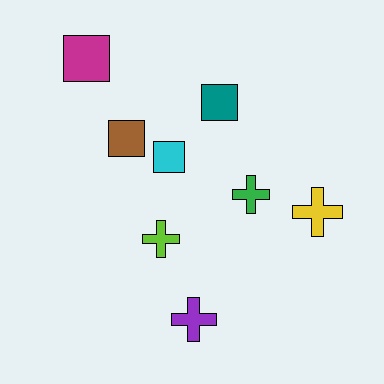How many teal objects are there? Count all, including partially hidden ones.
There is 1 teal object.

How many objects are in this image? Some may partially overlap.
There are 8 objects.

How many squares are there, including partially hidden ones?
There are 4 squares.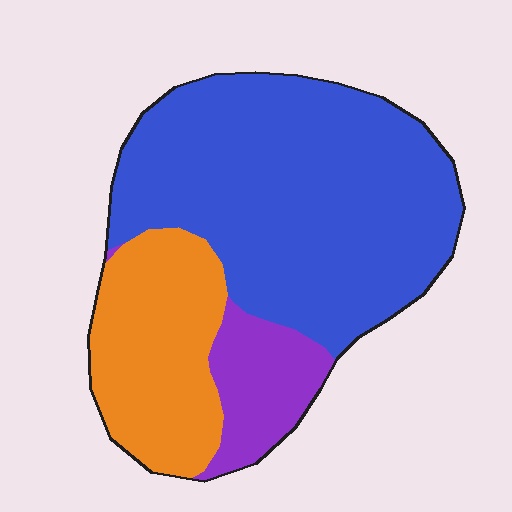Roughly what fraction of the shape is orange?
Orange covers 25% of the shape.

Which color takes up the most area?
Blue, at roughly 60%.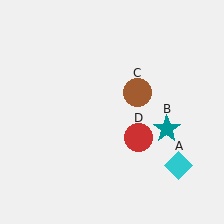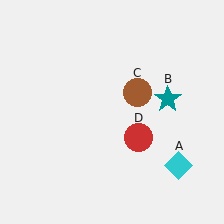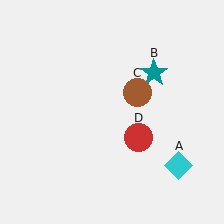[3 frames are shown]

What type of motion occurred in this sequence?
The teal star (object B) rotated counterclockwise around the center of the scene.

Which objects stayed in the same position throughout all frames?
Cyan diamond (object A) and brown circle (object C) and red circle (object D) remained stationary.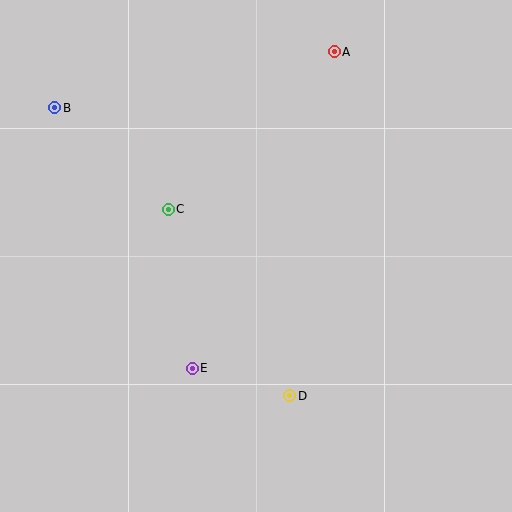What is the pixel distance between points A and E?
The distance between A and E is 347 pixels.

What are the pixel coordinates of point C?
Point C is at (168, 209).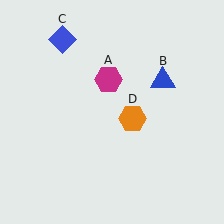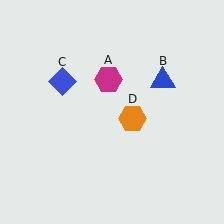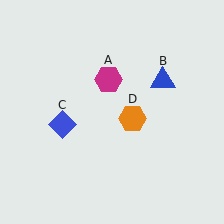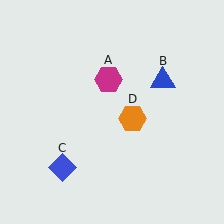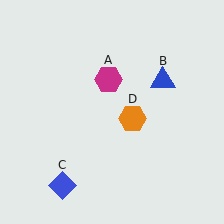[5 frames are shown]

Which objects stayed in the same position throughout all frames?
Magenta hexagon (object A) and blue triangle (object B) and orange hexagon (object D) remained stationary.